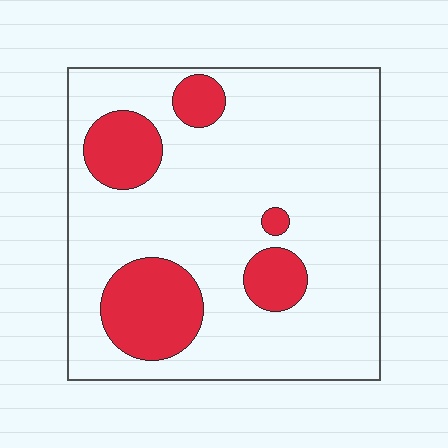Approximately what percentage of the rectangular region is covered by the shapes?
Approximately 20%.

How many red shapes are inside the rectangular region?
5.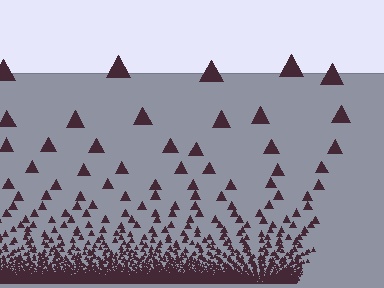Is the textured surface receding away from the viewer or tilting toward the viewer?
The surface appears to tilt toward the viewer. Texture elements get larger and sparser toward the top.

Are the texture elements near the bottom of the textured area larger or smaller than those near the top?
Smaller. The gradient is inverted — elements near the bottom are smaller and denser.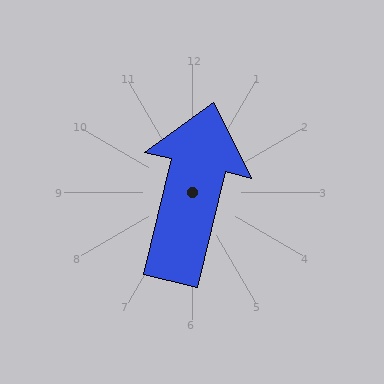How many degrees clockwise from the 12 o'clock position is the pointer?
Approximately 14 degrees.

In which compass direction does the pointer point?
North.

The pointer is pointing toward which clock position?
Roughly 12 o'clock.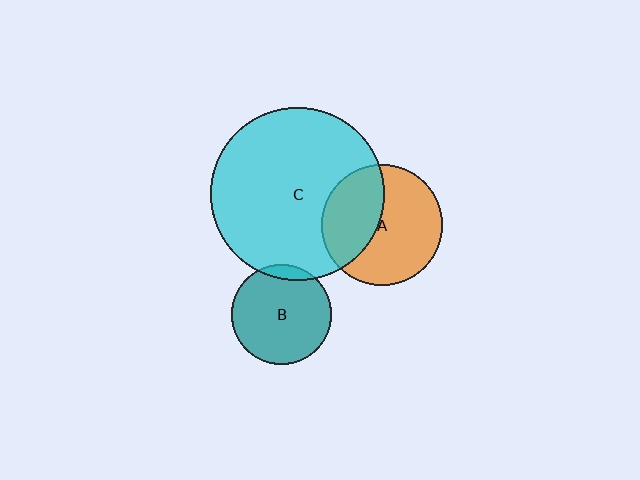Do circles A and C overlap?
Yes.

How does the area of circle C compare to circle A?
Approximately 2.0 times.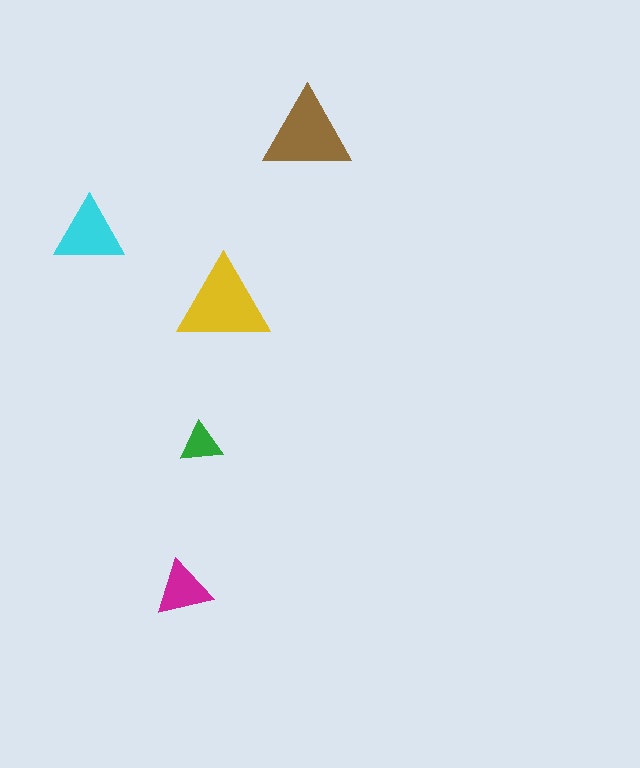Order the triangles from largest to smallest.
the yellow one, the brown one, the cyan one, the magenta one, the green one.